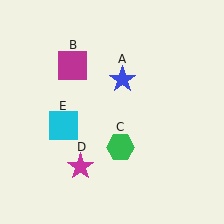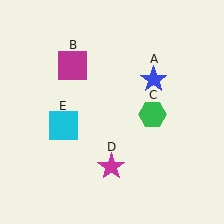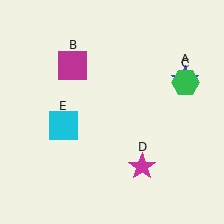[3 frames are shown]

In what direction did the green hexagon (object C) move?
The green hexagon (object C) moved up and to the right.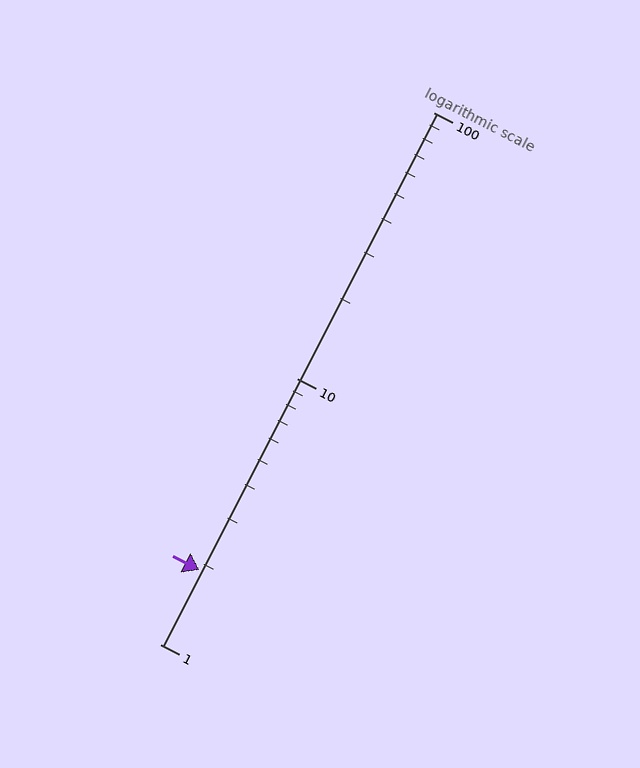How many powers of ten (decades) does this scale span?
The scale spans 2 decades, from 1 to 100.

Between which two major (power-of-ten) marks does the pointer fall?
The pointer is between 1 and 10.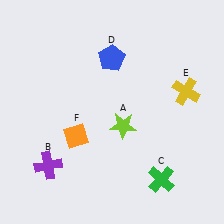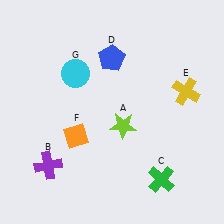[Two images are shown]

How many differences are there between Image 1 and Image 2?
There is 1 difference between the two images.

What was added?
A cyan circle (G) was added in Image 2.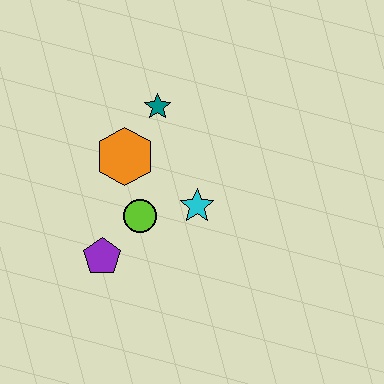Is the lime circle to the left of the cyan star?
Yes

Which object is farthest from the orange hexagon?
The purple pentagon is farthest from the orange hexagon.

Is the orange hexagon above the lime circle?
Yes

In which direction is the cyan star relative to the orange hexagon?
The cyan star is to the right of the orange hexagon.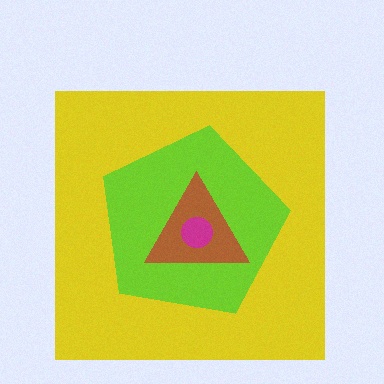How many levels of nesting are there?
4.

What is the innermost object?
The magenta circle.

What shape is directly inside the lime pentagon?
The brown triangle.